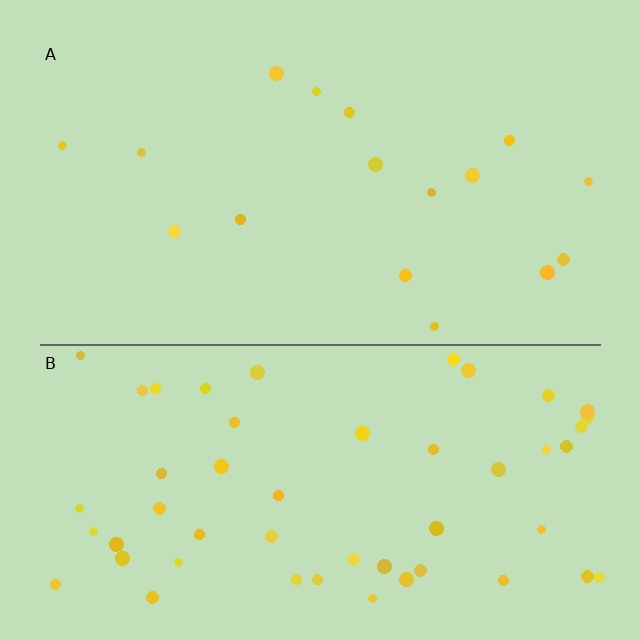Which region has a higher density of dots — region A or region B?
B (the bottom).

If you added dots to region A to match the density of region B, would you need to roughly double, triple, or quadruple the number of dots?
Approximately triple.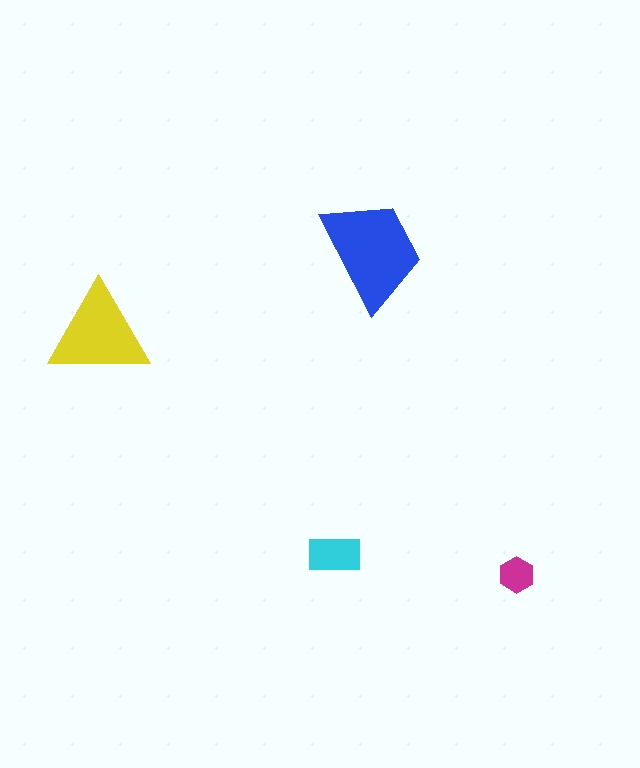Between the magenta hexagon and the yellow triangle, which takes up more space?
The yellow triangle.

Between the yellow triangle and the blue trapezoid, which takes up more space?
The blue trapezoid.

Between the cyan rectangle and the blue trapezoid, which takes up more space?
The blue trapezoid.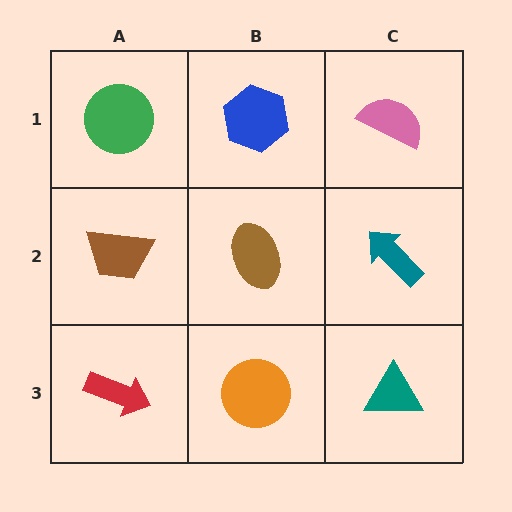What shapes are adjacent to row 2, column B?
A blue hexagon (row 1, column B), an orange circle (row 3, column B), a brown trapezoid (row 2, column A), a teal arrow (row 2, column C).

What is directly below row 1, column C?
A teal arrow.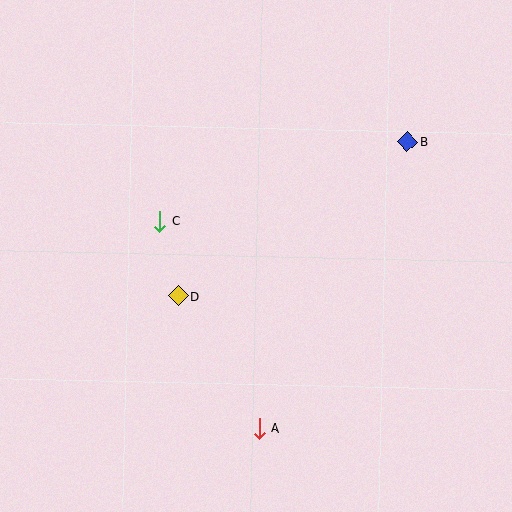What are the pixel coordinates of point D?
Point D is at (178, 296).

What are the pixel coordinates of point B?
Point B is at (407, 142).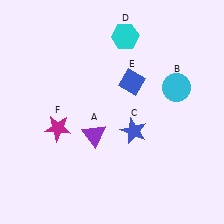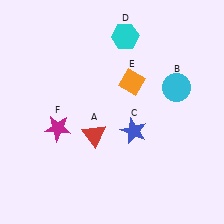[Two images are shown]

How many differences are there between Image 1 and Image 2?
There are 2 differences between the two images.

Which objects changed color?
A changed from purple to red. E changed from blue to orange.